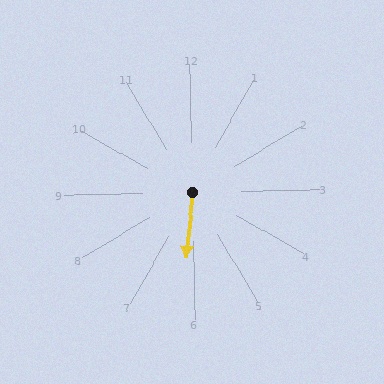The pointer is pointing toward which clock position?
Roughly 6 o'clock.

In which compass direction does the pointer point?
South.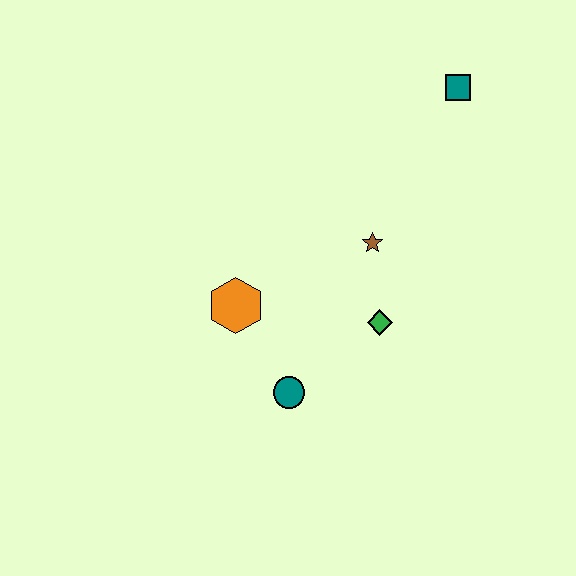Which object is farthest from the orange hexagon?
The teal square is farthest from the orange hexagon.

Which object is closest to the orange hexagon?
The teal circle is closest to the orange hexagon.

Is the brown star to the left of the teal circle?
No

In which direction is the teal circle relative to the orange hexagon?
The teal circle is below the orange hexagon.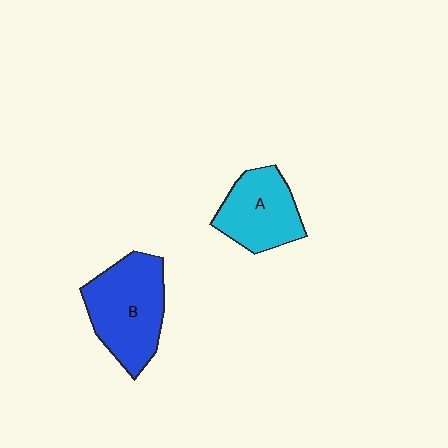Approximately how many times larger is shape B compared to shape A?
Approximately 1.3 times.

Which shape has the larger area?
Shape B (blue).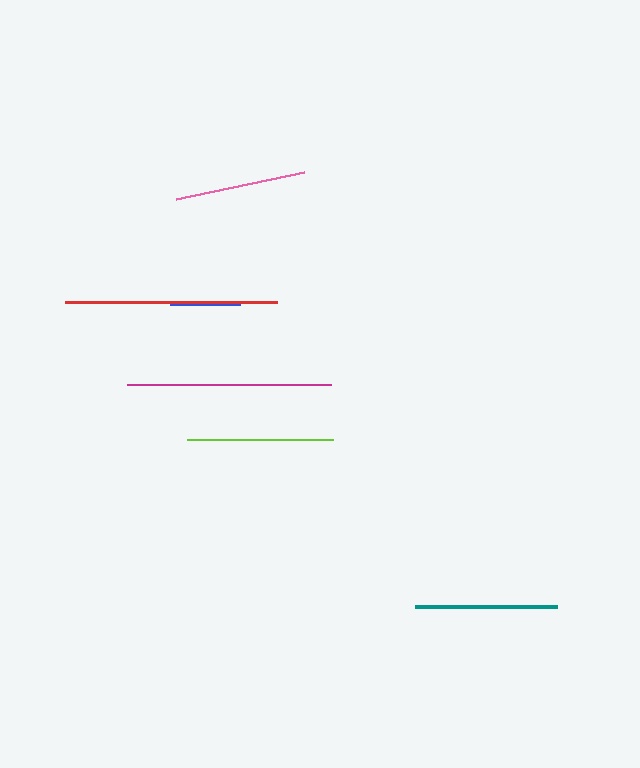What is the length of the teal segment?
The teal segment is approximately 142 pixels long.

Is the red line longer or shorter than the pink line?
The red line is longer than the pink line.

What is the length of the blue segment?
The blue segment is approximately 70 pixels long.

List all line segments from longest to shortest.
From longest to shortest: red, magenta, lime, teal, pink, blue.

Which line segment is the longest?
The red line is the longest at approximately 213 pixels.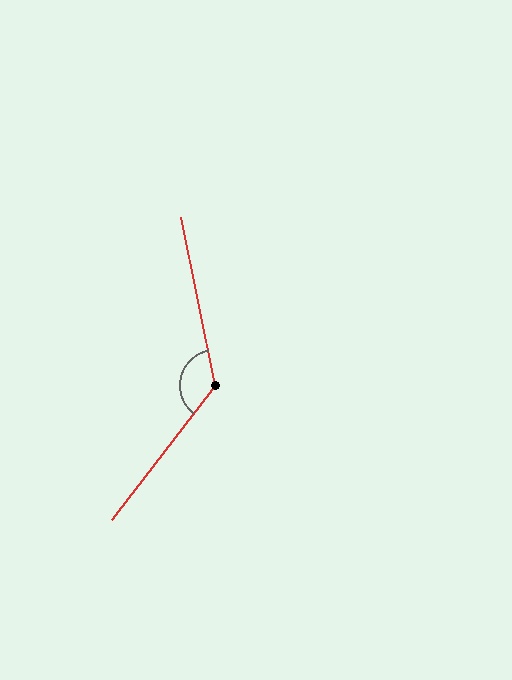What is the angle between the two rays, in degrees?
Approximately 131 degrees.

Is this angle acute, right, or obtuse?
It is obtuse.